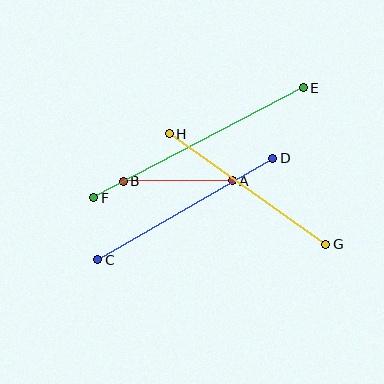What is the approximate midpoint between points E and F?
The midpoint is at approximately (198, 143) pixels.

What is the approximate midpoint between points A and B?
The midpoint is at approximately (178, 181) pixels.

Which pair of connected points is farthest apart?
Points E and F are farthest apart.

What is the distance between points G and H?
The distance is approximately 191 pixels.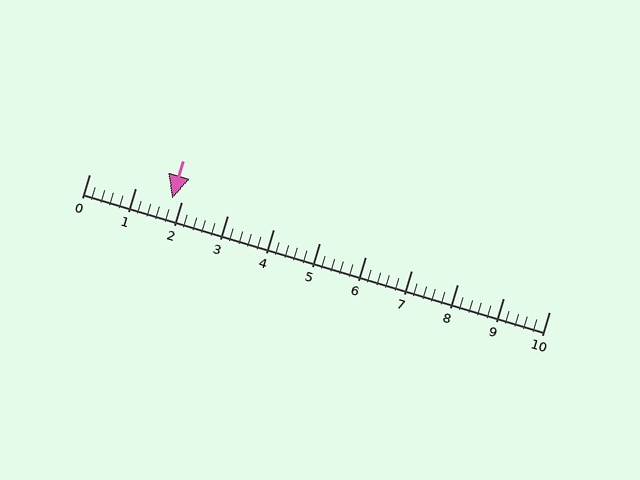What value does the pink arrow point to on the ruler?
The pink arrow points to approximately 1.8.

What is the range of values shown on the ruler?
The ruler shows values from 0 to 10.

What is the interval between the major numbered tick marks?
The major tick marks are spaced 1 units apart.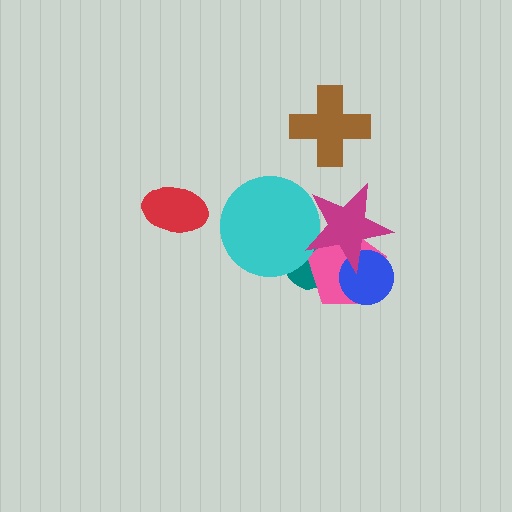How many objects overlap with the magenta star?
4 objects overlap with the magenta star.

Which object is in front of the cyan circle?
The magenta star is in front of the cyan circle.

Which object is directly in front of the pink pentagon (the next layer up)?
The blue circle is directly in front of the pink pentagon.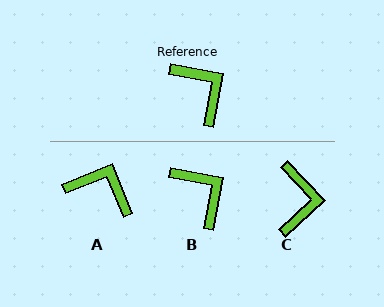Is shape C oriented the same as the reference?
No, it is off by about 36 degrees.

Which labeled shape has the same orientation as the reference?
B.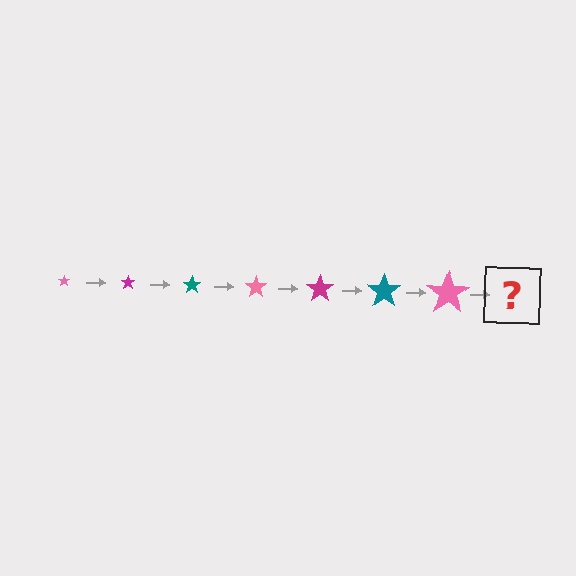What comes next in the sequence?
The next element should be a magenta star, larger than the previous one.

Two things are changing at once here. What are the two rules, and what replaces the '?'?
The two rules are that the star grows larger each step and the color cycles through pink, magenta, and teal. The '?' should be a magenta star, larger than the previous one.